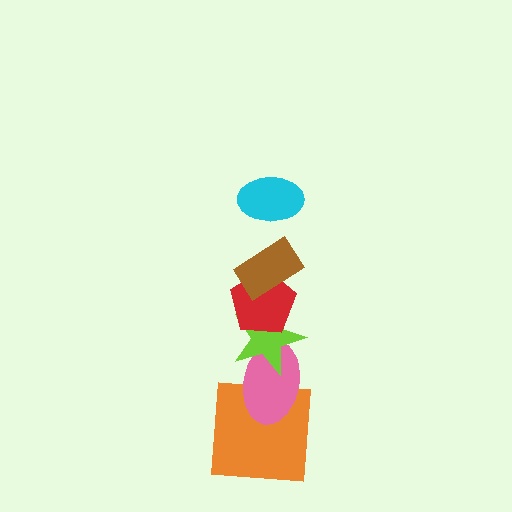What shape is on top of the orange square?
The pink ellipse is on top of the orange square.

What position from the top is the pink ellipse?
The pink ellipse is 5th from the top.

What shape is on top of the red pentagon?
The brown rectangle is on top of the red pentagon.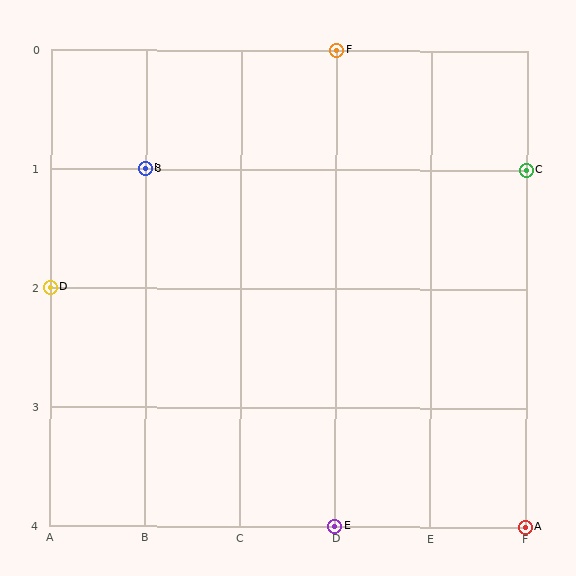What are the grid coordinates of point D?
Point D is at grid coordinates (A, 2).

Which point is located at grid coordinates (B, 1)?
Point B is at (B, 1).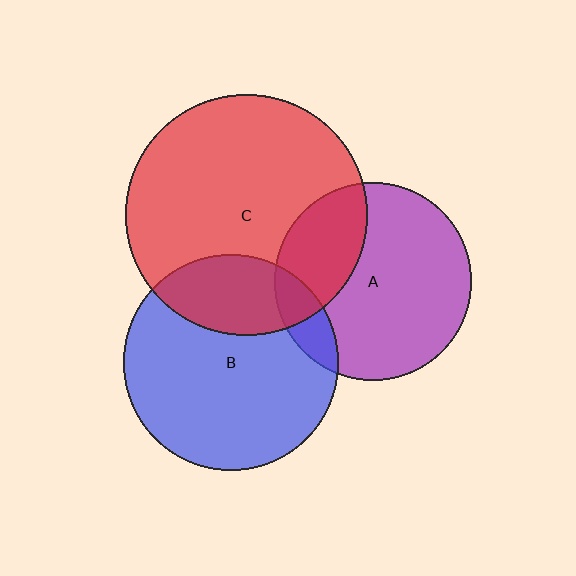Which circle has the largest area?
Circle C (red).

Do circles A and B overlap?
Yes.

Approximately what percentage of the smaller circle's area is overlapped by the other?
Approximately 10%.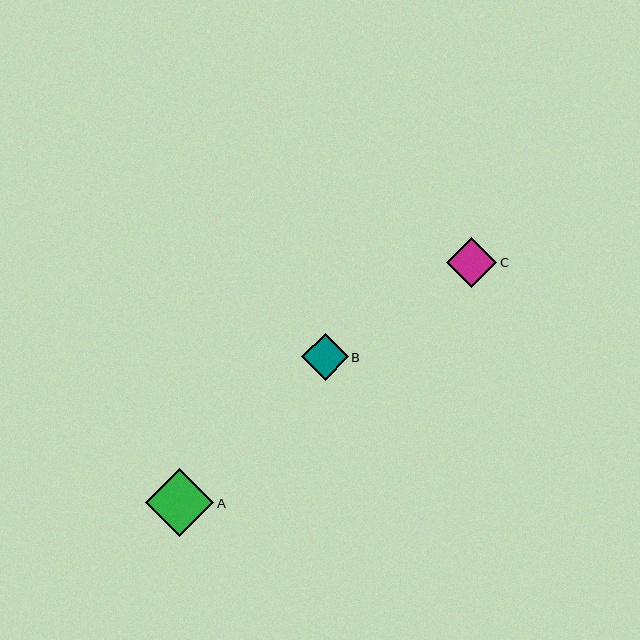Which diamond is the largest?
Diamond A is the largest with a size of approximately 69 pixels.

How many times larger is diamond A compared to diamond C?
Diamond A is approximately 1.4 times the size of diamond C.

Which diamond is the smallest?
Diamond B is the smallest with a size of approximately 47 pixels.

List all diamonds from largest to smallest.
From largest to smallest: A, C, B.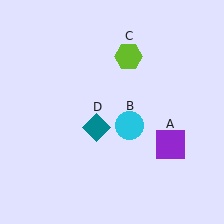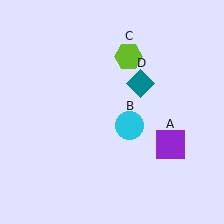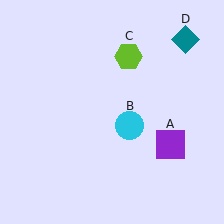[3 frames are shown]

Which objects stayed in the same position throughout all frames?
Purple square (object A) and cyan circle (object B) and lime hexagon (object C) remained stationary.